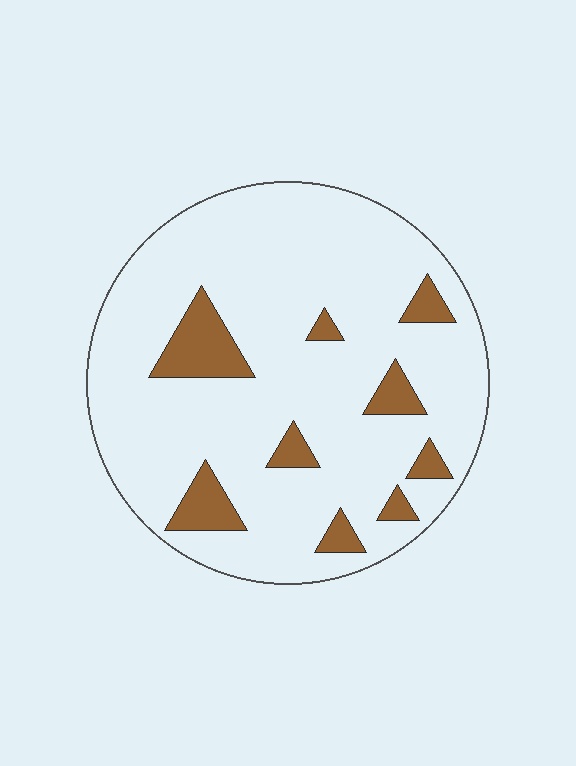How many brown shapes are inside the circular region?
9.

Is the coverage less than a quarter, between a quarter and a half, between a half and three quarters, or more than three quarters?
Less than a quarter.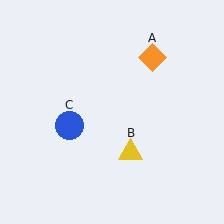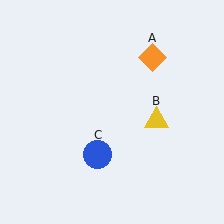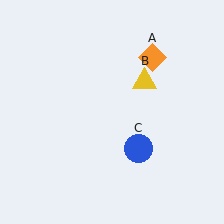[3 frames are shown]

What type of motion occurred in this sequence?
The yellow triangle (object B), blue circle (object C) rotated counterclockwise around the center of the scene.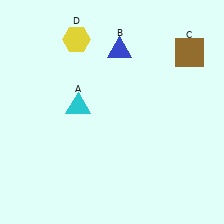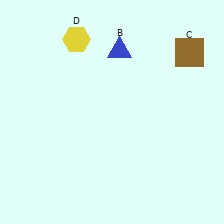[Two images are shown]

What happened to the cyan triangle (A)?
The cyan triangle (A) was removed in Image 2. It was in the top-left area of Image 1.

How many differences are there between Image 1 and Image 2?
There is 1 difference between the two images.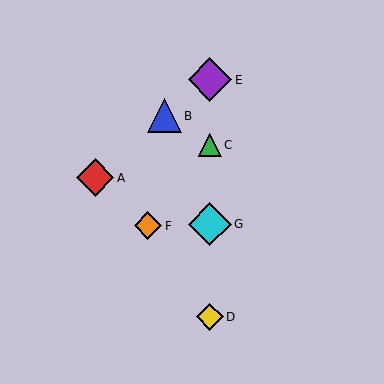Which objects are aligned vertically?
Objects C, D, E, G are aligned vertically.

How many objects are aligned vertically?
4 objects (C, D, E, G) are aligned vertically.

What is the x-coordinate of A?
Object A is at x≈95.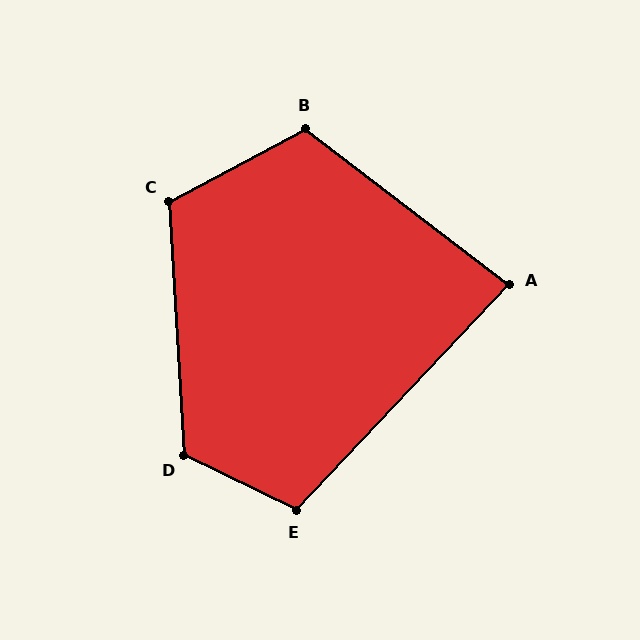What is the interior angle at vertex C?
Approximately 115 degrees (obtuse).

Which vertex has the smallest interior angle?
A, at approximately 84 degrees.